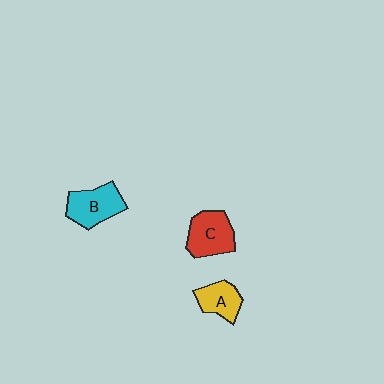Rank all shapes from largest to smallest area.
From largest to smallest: B (cyan), C (red), A (yellow).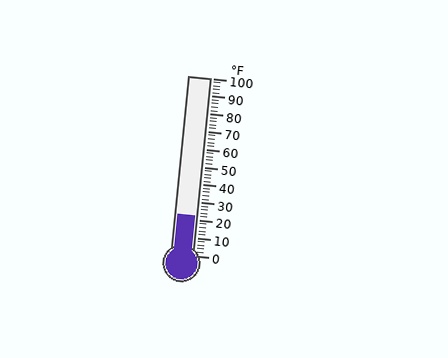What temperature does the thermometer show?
The thermometer shows approximately 22°F.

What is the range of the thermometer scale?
The thermometer scale ranges from 0°F to 100°F.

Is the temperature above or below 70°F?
The temperature is below 70°F.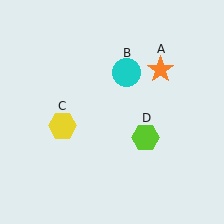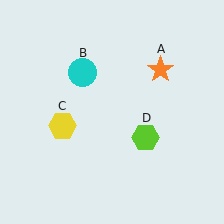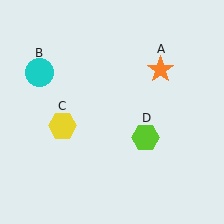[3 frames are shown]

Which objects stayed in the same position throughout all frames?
Orange star (object A) and yellow hexagon (object C) and lime hexagon (object D) remained stationary.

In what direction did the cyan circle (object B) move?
The cyan circle (object B) moved left.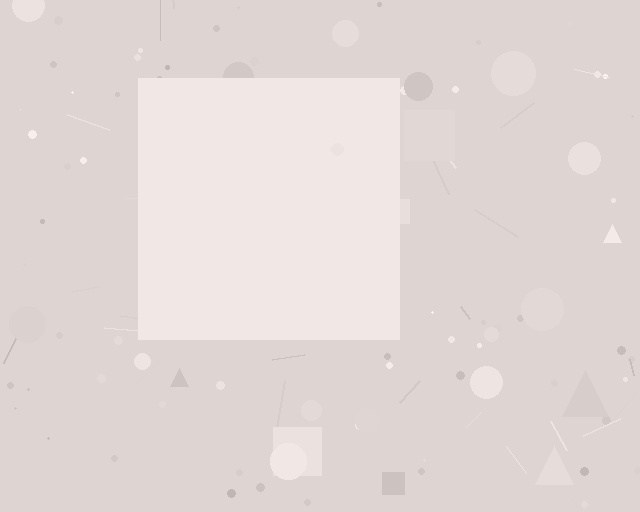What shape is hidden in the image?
A square is hidden in the image.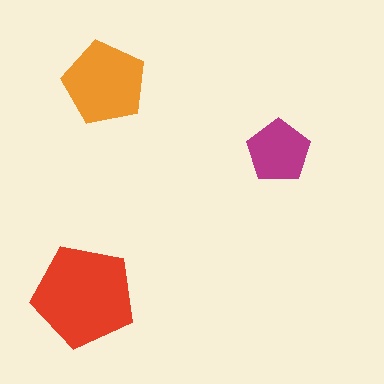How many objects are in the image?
There are 3 objects in the image.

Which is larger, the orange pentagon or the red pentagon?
The red one.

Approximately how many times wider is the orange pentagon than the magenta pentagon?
About 1.5 times wider.